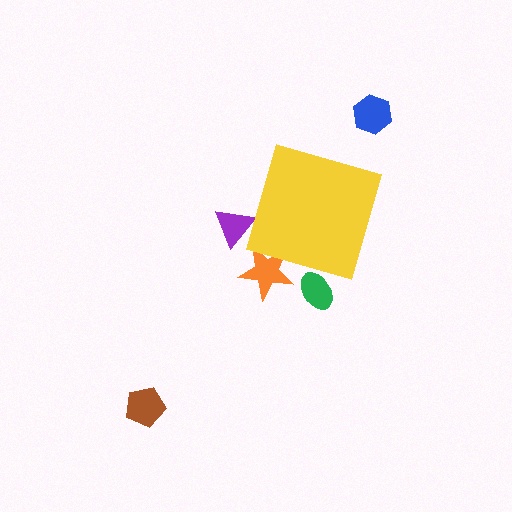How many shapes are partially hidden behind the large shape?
3 shapes are partially hidden.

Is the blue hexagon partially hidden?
No, the blue hexagon is fully visible.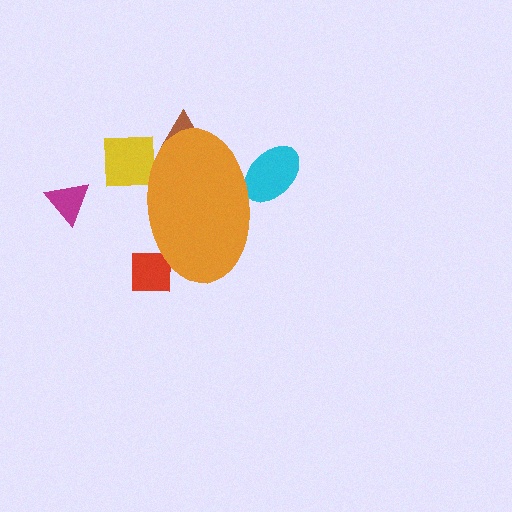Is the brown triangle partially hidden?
Yes, the brown triangle is partially hidden behind the orange ellipse.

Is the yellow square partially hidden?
Yes, the yellow square is partially hidden behind the orange ellipse.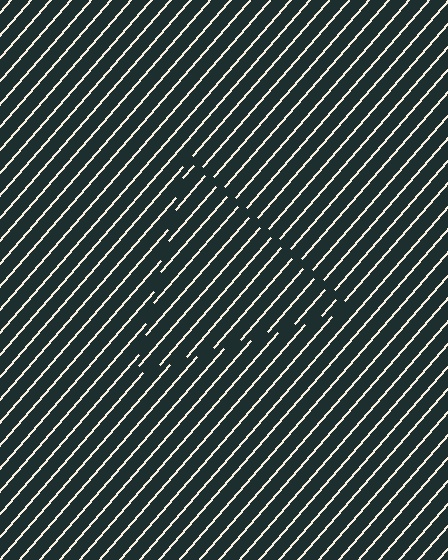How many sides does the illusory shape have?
3 sides — the line-ends trace a triangle.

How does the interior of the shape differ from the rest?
The interior of the shape contains the same grating, shifted by half a period — the contour is defined by the phase discontinuity where line-ends from the inner and outer gratings abut.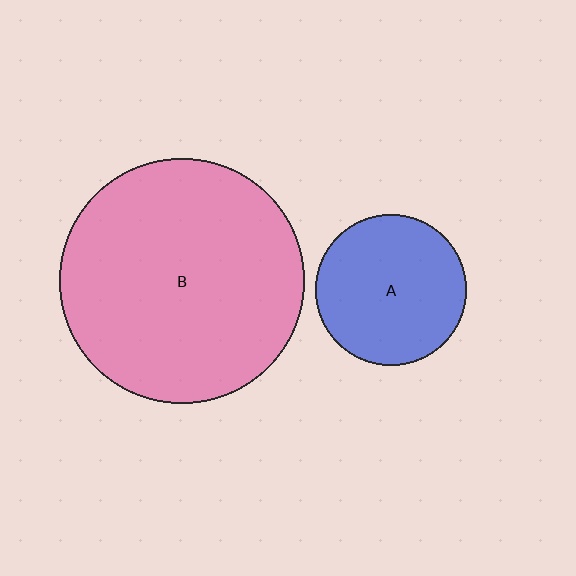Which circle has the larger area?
Circle B (pink).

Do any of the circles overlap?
No, none of the circles overlap.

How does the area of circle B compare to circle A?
Approximately 2.6 times.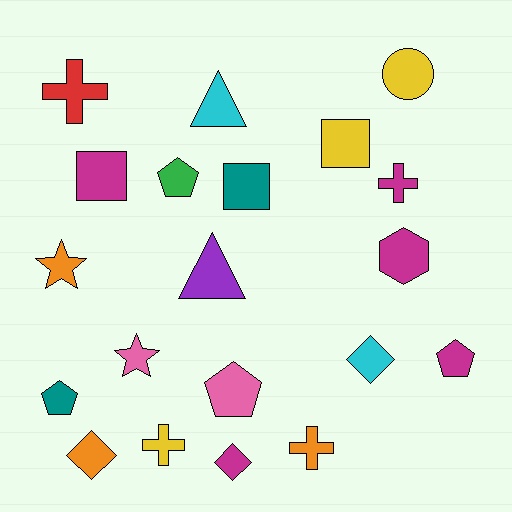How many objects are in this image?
There are 20 objects.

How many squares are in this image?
There are 3 squares.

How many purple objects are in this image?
There is 1 purple object.